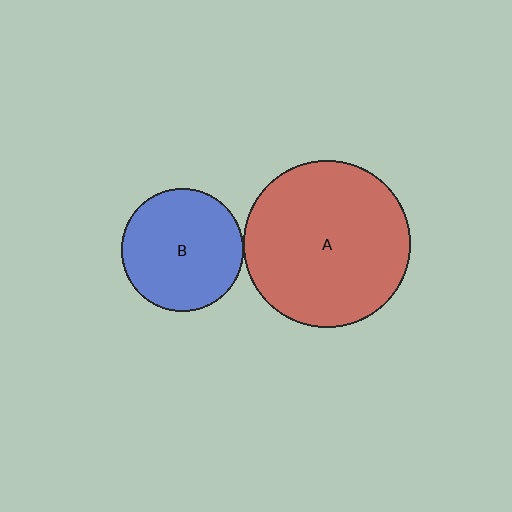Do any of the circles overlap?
No, none of the circles overlap.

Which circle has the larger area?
Circle A (red).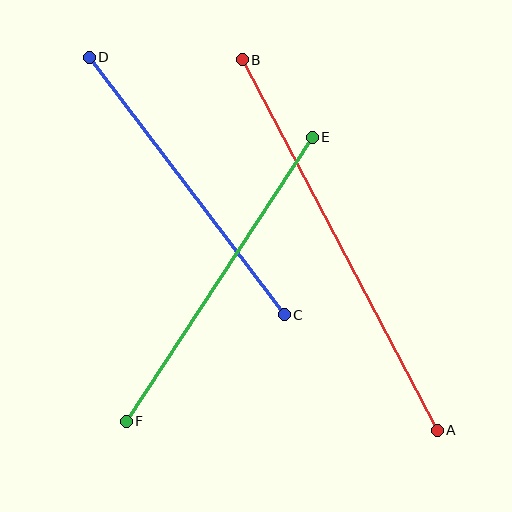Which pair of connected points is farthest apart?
Points A and B are farthest apart.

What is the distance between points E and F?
The distance is approximately 339 pixels.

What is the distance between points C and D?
The distance is approximately 323 pixels.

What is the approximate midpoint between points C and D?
The midpoint is at approximately (187, 186) pixels.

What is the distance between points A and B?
The distance is approximately 419 pixels.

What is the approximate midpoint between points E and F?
The midpoint is at approximately (219, 279) pixels.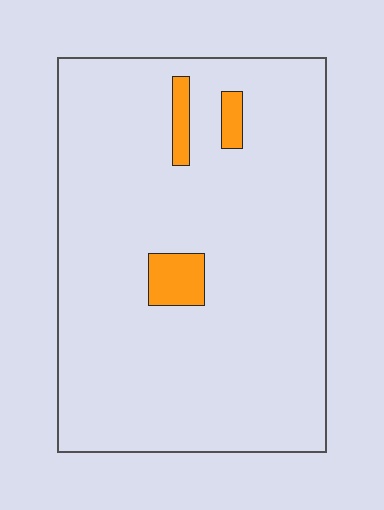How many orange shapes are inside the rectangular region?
3.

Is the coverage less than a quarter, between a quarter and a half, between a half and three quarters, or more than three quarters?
Less than a quarter.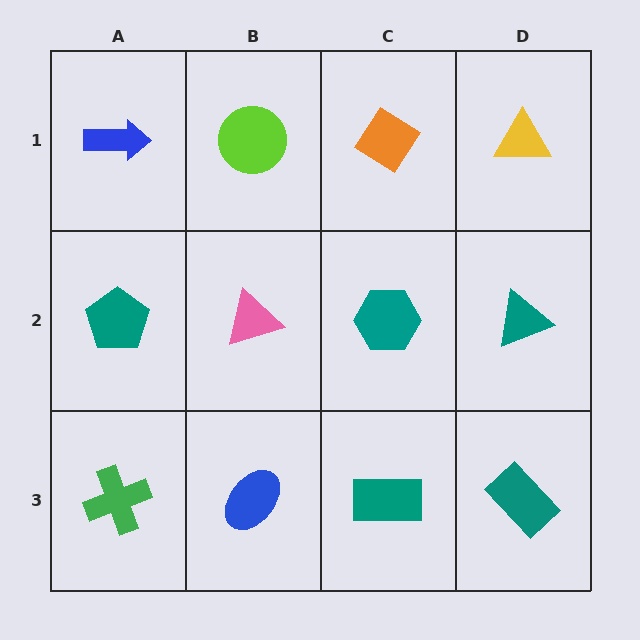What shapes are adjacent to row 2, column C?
An orange diamond (row 1, column C), a teal rectangle (row 3, column C), a pink triangle (row 2, column B), a teal triangle (row 2, column D).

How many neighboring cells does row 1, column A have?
2.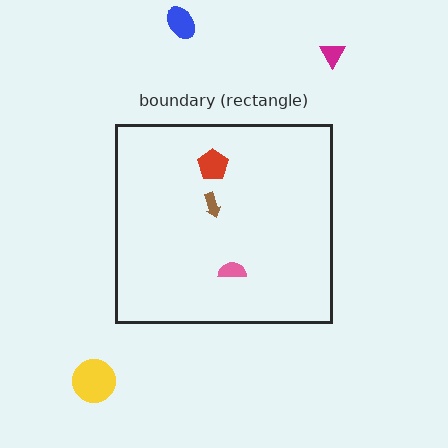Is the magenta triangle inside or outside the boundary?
Outside.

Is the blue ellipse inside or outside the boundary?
Outside.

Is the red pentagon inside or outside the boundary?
Inside.